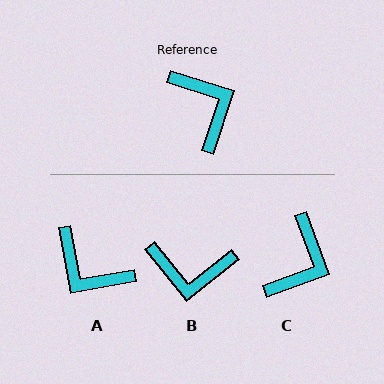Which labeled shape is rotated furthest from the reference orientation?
A, about 152 degrees away.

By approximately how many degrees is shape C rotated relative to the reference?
Approximately 52 degrees clockwise.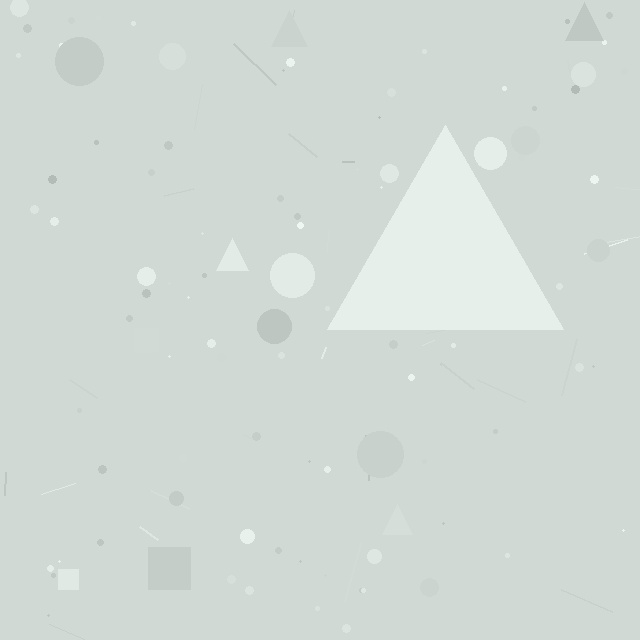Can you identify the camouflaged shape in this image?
The camouflaged shape is a triangle.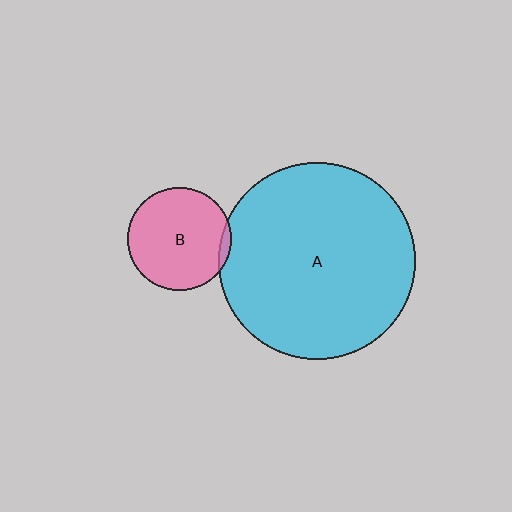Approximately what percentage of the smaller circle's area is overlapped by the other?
Approximately 5%.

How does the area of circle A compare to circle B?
Approximately 3.6 times.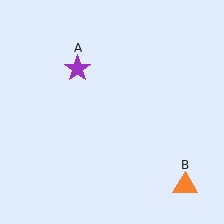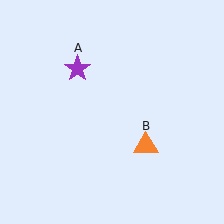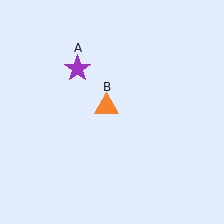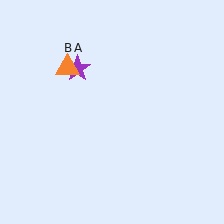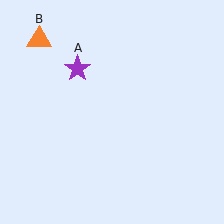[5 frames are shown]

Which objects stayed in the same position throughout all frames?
Purple star (object A) remained stationary.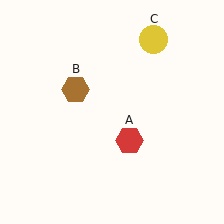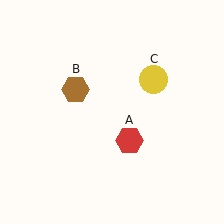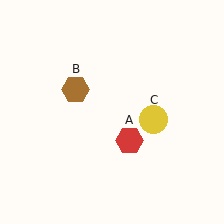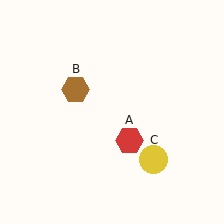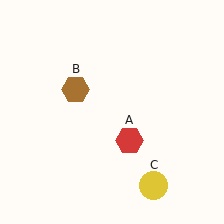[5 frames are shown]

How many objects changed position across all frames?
1 object changed position: yellow circle (object C).